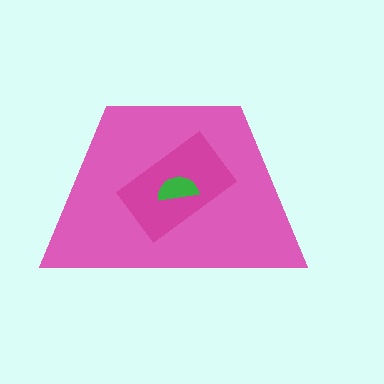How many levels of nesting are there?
3.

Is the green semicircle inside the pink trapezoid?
Yes.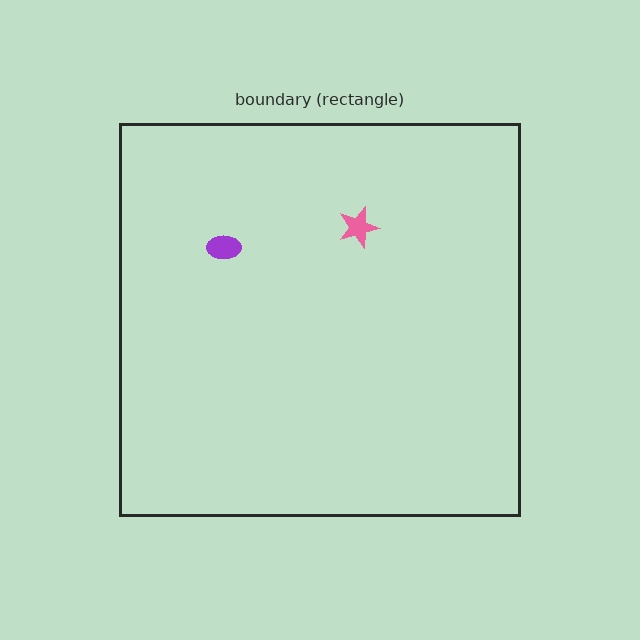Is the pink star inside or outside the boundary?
Inside.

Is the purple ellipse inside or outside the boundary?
Inside.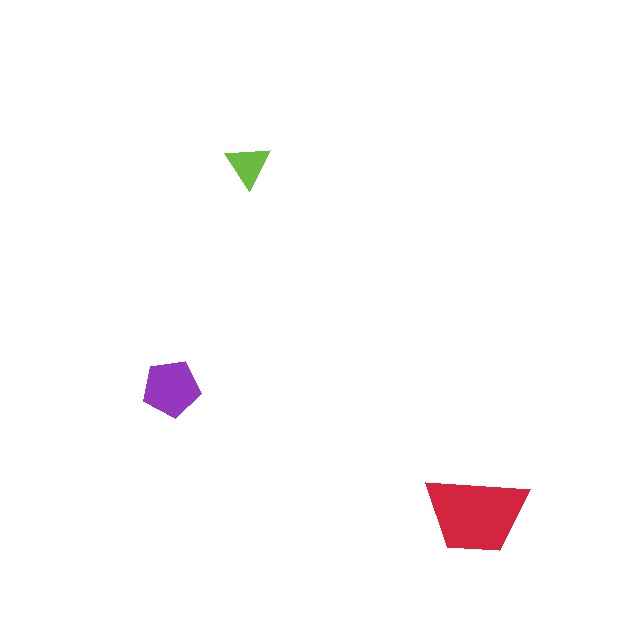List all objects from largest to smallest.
The red trapezoid, the purple pentagon, the lime triangle.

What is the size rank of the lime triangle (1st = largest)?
3rd.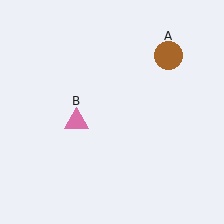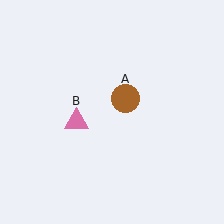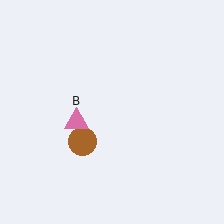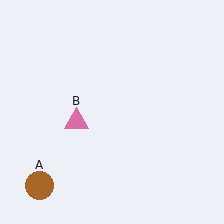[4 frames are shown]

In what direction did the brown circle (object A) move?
The brown circle (object A) moved down and to the left.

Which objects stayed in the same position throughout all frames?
Pink triangle (object B) remained stationary.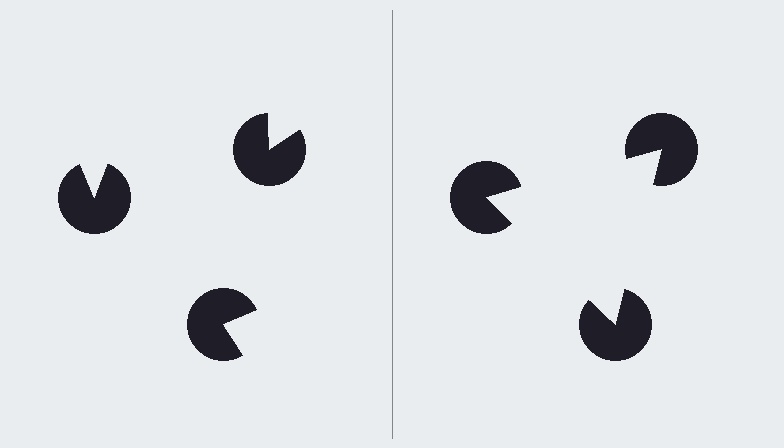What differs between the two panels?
The pac-man discs are positioned identically on both sides; only the wedge orientations differ. On the right they align to a triangle; on the left they are misaligned.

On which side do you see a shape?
An illusory triangle appears on the right side. On the left side the wedge cuts are rotated, so no coherent shape forms.